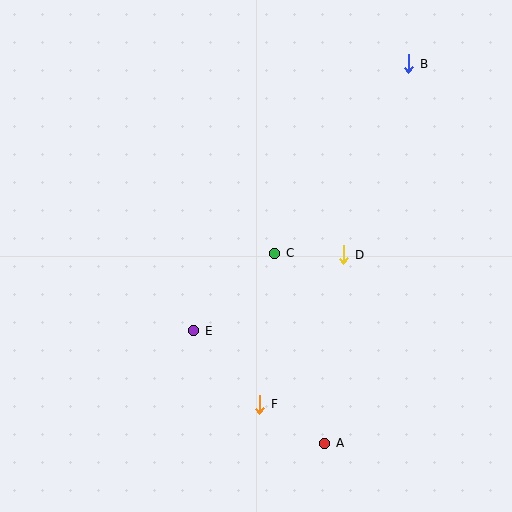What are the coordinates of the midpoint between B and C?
The midpoint between B and C is at (342, 159).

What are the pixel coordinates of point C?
Point C is at (275, 253).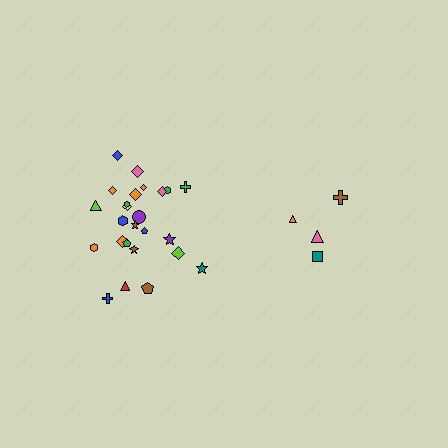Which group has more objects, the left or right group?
The left group.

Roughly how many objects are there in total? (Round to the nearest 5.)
Roughly 30 objects in total.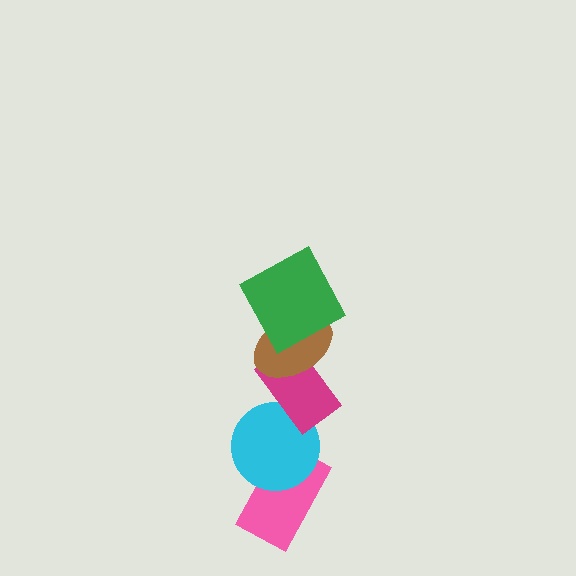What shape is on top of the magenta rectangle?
The brown ellipse is on top of the magenta rectangle.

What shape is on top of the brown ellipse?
The green square is on top of the brown ellipse.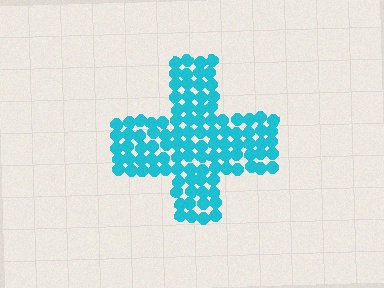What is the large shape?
The large shape is a cross.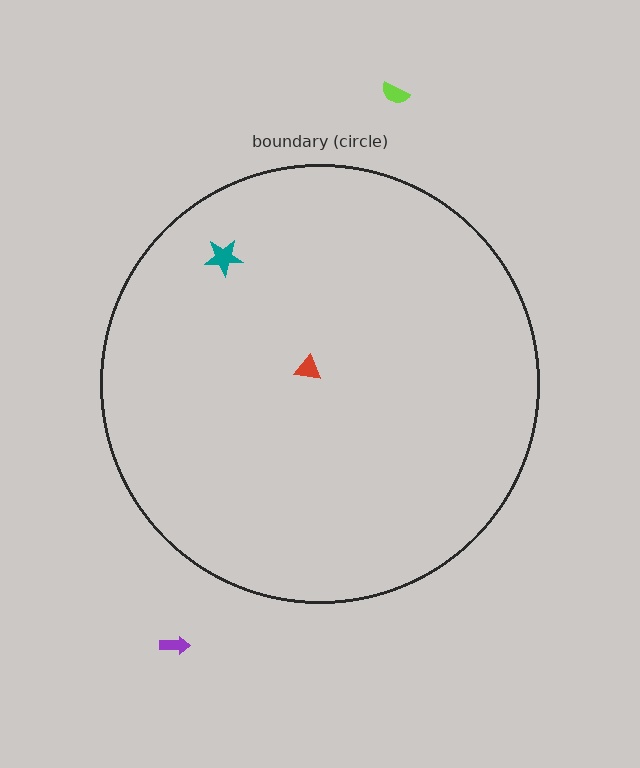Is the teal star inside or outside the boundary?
Inside.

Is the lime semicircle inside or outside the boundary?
Outside.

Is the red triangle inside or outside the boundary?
Inside.